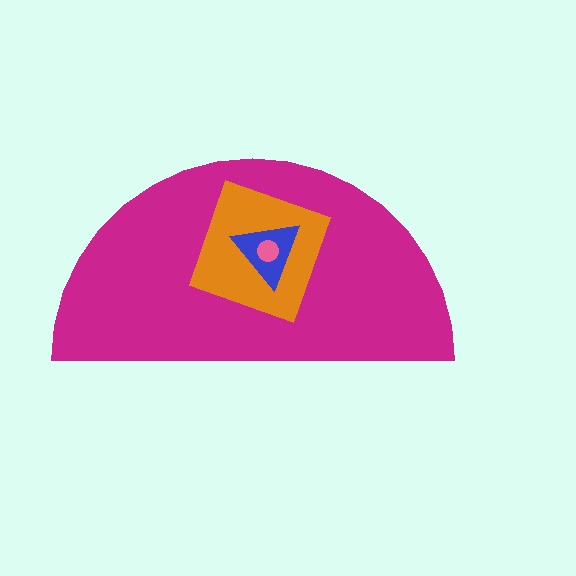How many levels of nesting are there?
4.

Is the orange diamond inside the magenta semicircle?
Yes.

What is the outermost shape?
The magenta semicircle.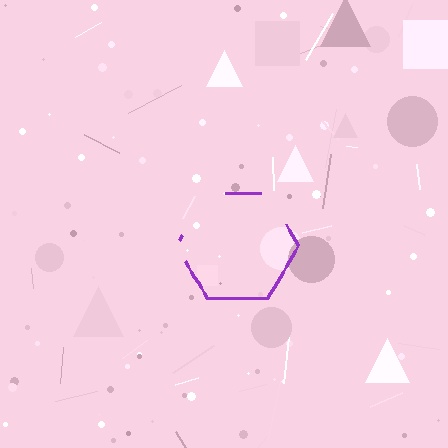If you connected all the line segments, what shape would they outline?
They would outline a hexagon.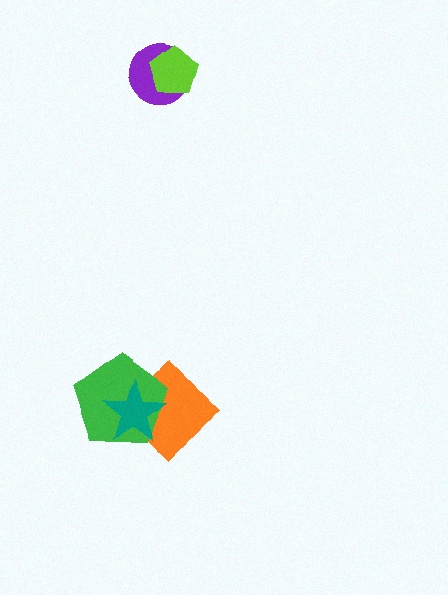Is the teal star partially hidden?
No, no other shape covers it.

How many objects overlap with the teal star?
2 objects overlap with the teal star.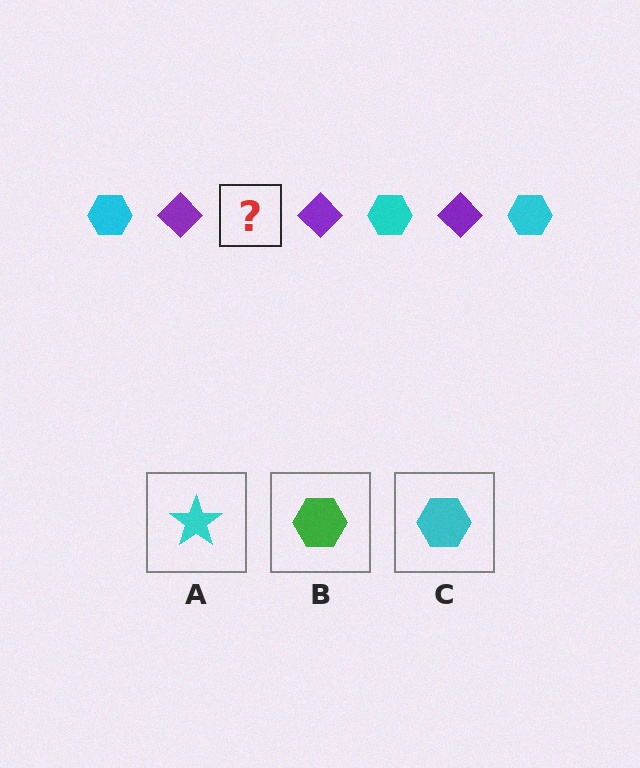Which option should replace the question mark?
Option C.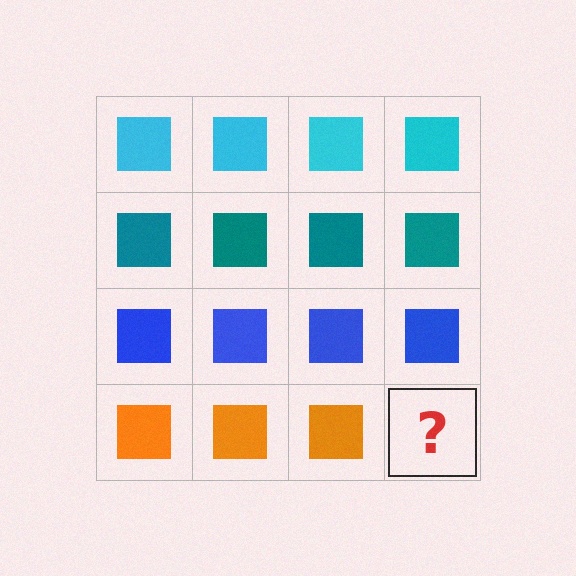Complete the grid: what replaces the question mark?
The question mark should be replaced with an orange square.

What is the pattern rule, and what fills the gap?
The rule is that each row has a consistent color. The gap should be filled with an orange square.